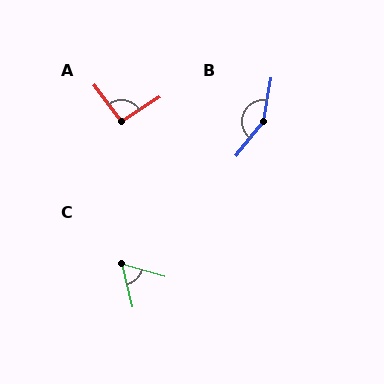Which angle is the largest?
B, at approximately 151 degrees.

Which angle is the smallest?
C, at approximately 61 degrees.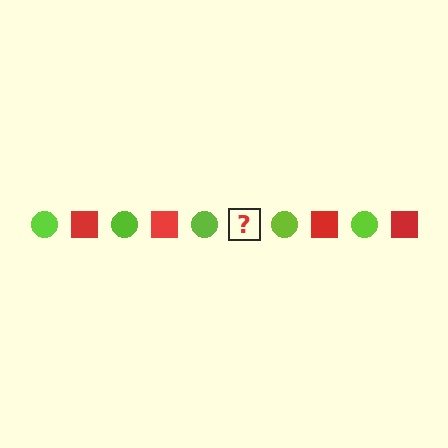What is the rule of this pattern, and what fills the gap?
The rule is that the pattern alternates between lime circle and red square. The gap should be filled with a red square.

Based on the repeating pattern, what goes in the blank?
The blank should be a red square.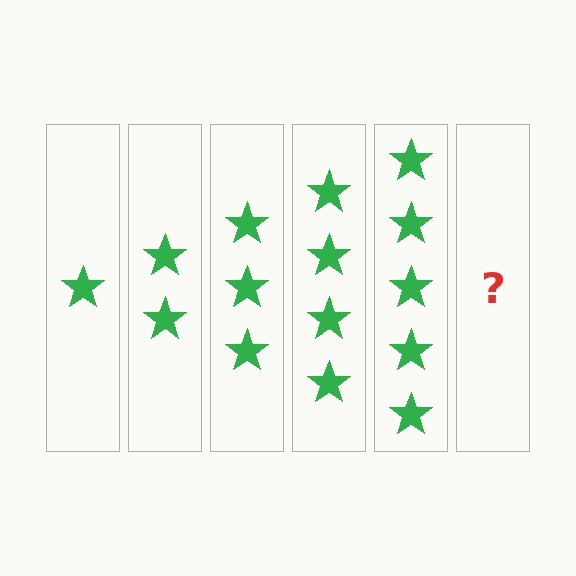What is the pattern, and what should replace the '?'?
The pattern is that each step adds one more star. The '?' should be 6 stars.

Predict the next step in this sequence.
The next step is 6 stars.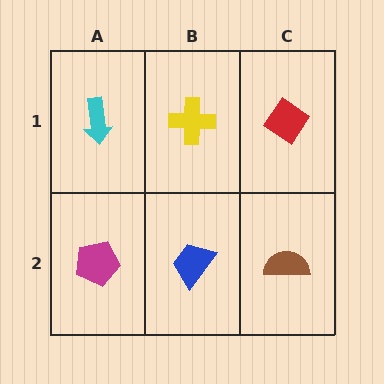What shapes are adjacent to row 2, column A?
A cyan arrow (row 1, column A), a blue trapezoid (row 2, column B).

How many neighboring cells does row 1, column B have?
3.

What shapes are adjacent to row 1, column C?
A brown semicircle (row 2, column C), a yellow cross (row 1, column B).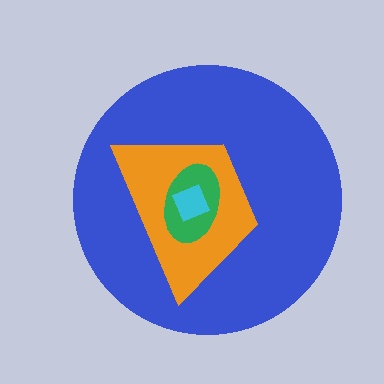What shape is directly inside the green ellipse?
The cyan square.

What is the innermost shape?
The cyan square.